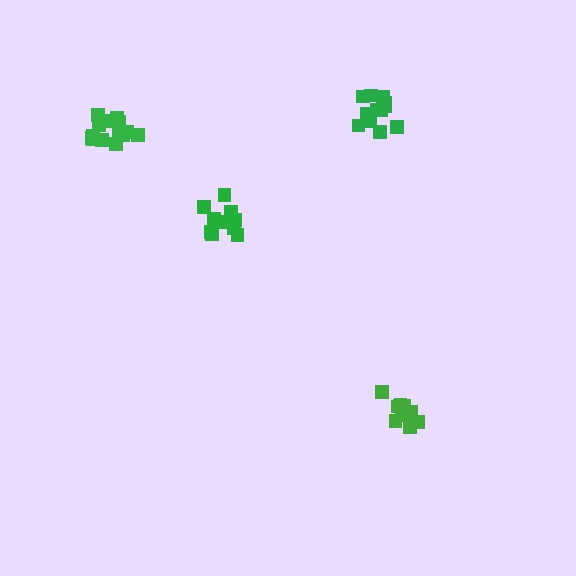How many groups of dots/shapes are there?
There are 4 groups.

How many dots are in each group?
Group 1: 12 dots, Group 2: 14 dots, Group 3: 14 dots, Group 4: 10 dots (50 total).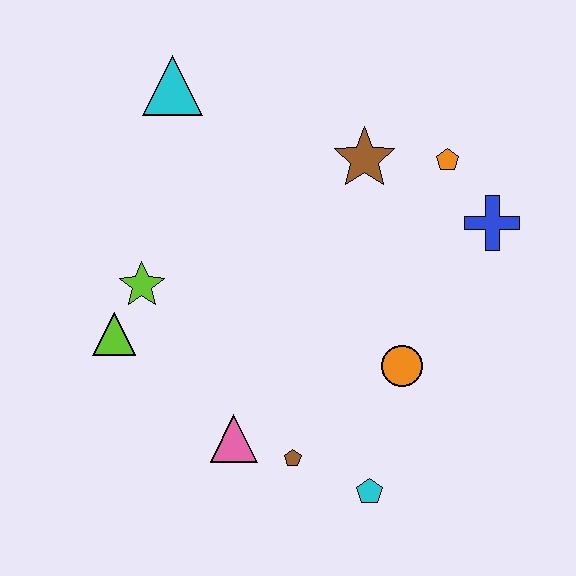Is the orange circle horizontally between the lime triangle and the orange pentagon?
Yes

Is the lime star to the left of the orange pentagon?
Yes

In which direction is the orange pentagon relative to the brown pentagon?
The orange pentagon is above the brown pentagon.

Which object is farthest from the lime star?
The blue cross is farthest from the lime star.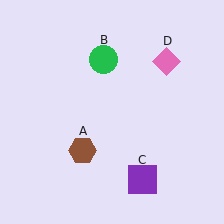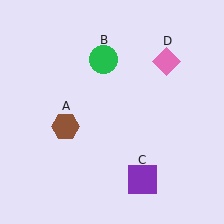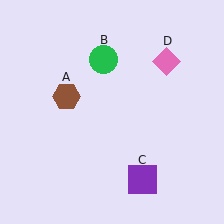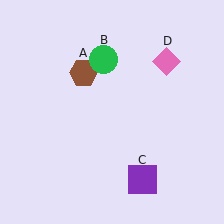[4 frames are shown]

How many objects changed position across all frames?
1 object changed position: brown hexagon (object A).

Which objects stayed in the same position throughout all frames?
Green circle (object B) and purple square (object C) and pink diamond (object D) remained stationary.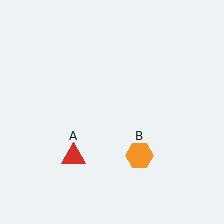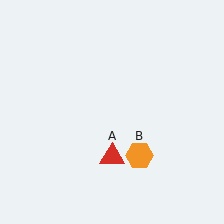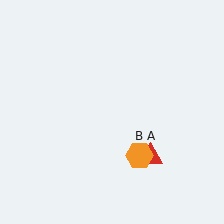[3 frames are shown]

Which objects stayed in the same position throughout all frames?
Orange hexagon (object B) remained stationary.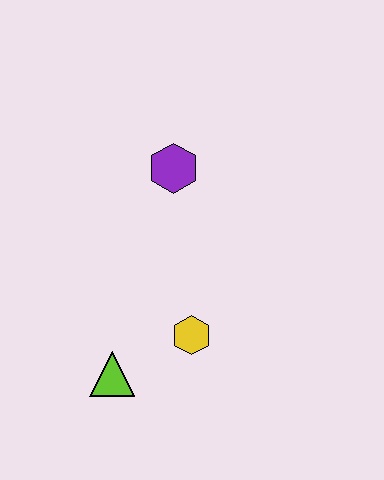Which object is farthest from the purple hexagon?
The lime triangle is farthest from the purple hexagon.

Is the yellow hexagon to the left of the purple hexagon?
No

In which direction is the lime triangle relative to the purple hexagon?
The lime triangle is below the purple hexagon.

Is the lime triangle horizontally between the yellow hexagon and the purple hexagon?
No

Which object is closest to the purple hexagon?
The yellow hexagon is closest to the purple hexagon.